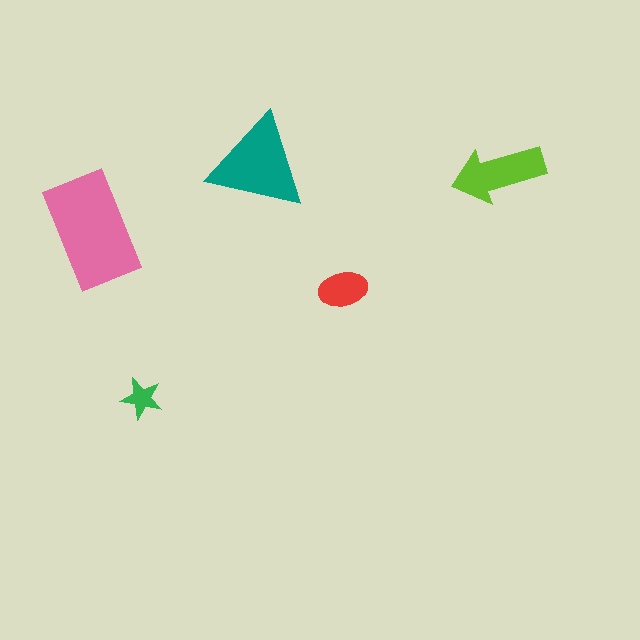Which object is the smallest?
The green star.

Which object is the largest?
The pink rectangle.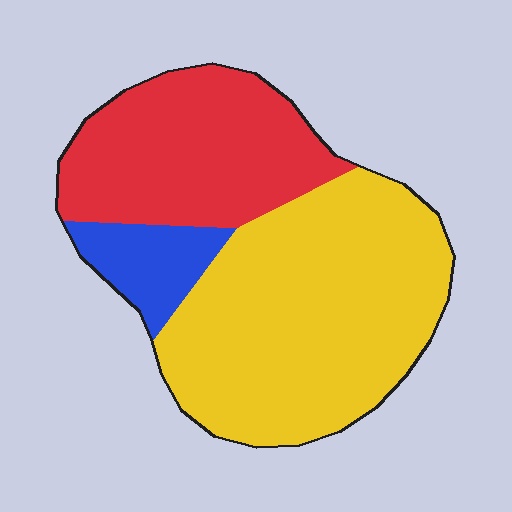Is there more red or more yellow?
Yellow.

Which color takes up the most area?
Yellow, at roughly 55%.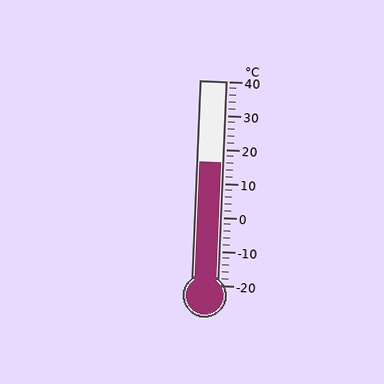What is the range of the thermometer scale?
The thermometer scale ranges from -20°C to 40°C.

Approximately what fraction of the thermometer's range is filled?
The thermometer is filled to approximately 60% of its range.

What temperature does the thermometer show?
The thermometer shows approximately 16°C.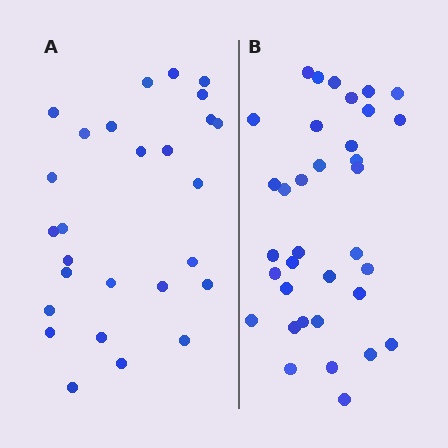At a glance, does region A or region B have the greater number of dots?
Region B (the right region) has more dots.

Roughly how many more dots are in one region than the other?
Region B has roughly 8 or so more dots than region A.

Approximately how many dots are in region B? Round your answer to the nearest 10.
About 40 dots. (The exact count is 35, which rounds to 40.)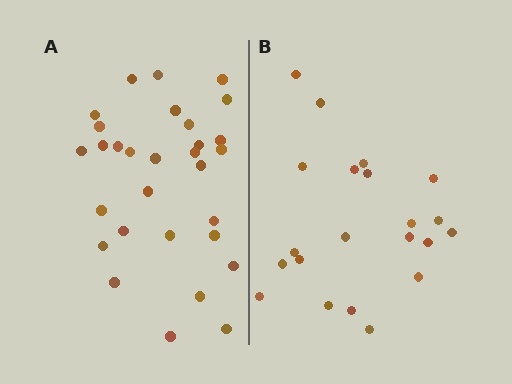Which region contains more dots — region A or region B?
Region A (the left region) has more dots.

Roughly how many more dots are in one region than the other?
Region A has roughly 8 or so more dots than region B.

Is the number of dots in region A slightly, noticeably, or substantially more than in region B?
Region A has noticeably more, but not dramatically so. The ratio is roughly 1.4 to 1.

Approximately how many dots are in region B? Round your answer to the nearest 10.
About 20 dots. (The exact count is 21, which rounds to 20.)